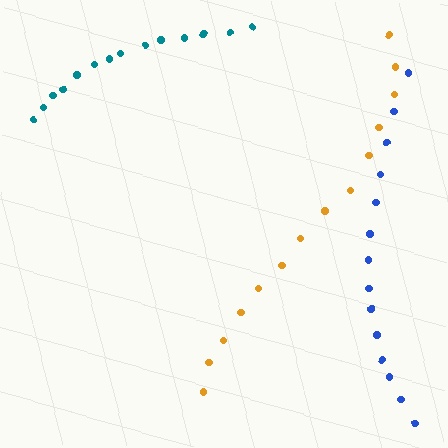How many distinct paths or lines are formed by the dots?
There are 3 distinct paths.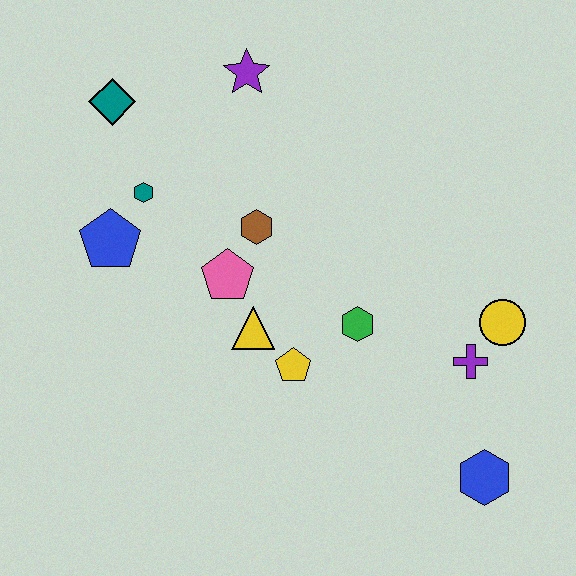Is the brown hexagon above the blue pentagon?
Yes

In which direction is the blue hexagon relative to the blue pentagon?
The blue hexagon is to the right of the blue pentagon.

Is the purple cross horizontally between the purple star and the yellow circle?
Yes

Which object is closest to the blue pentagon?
The teal hexagon is closest to the blue pentagon.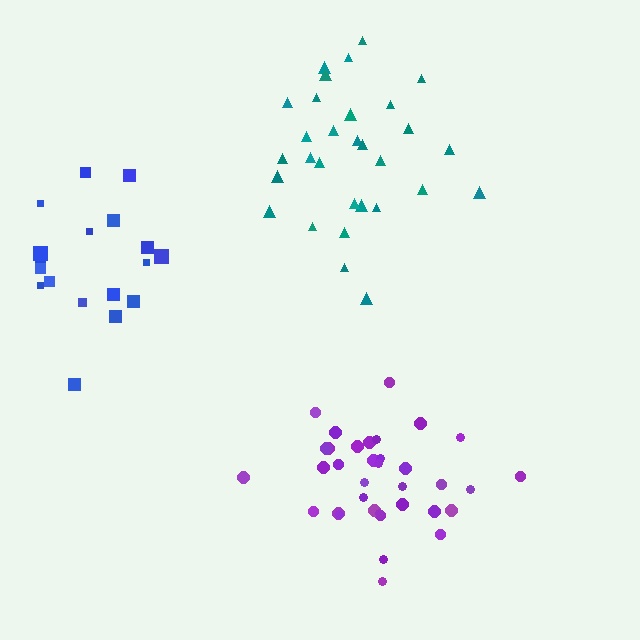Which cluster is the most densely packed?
Purple.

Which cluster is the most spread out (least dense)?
Blue.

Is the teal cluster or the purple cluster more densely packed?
Purple.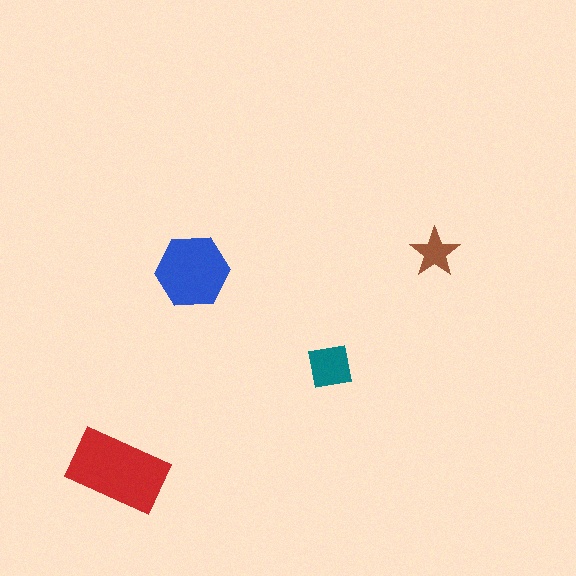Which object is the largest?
The red rectangle.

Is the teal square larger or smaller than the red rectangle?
Smaller.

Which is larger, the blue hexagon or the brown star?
The blue hexagon.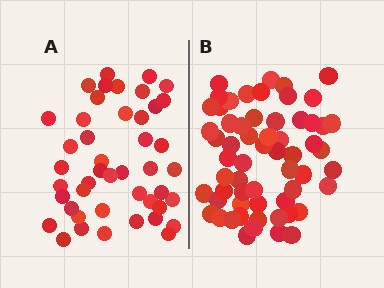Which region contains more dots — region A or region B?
Region B (the right region) has more dots.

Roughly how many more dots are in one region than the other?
Region B has approximately 15 more dots than region A.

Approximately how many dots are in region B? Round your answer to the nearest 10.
About 60 dots.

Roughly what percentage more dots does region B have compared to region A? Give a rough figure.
About 35% more.